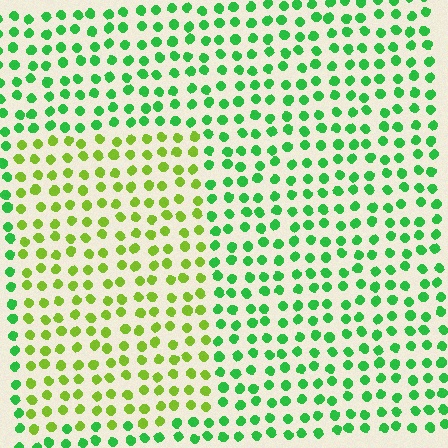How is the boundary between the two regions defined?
The boundary is defined purely by a slight shift in hue (about 42 degrees). Spacing, size, and orientation are identical on both sides.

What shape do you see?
I see a rectangle.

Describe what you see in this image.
The image is filled with small green elements in a uniform arrangement. A rectangle-shaped region is visible where the elements are tinted to a slightly different hue, forming a subtle color boundary.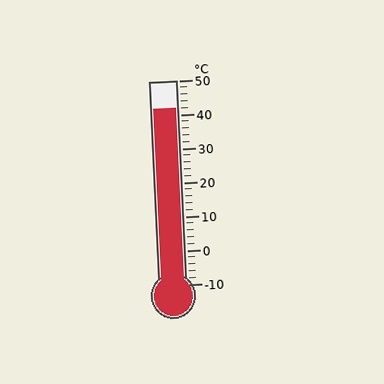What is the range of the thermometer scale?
The thermometer scale ranges from -10°C to 50°C.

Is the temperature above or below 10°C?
The temperature is above 10°C.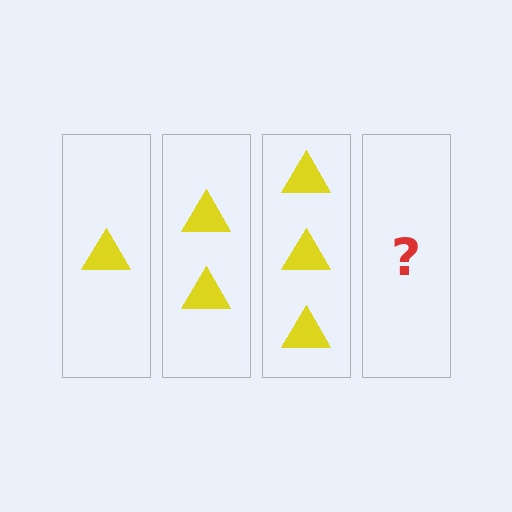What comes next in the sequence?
The next element should be 4 triangles.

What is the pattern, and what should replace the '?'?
The pattern is that each step adds one more triangle. The '?' should be 4 triangles.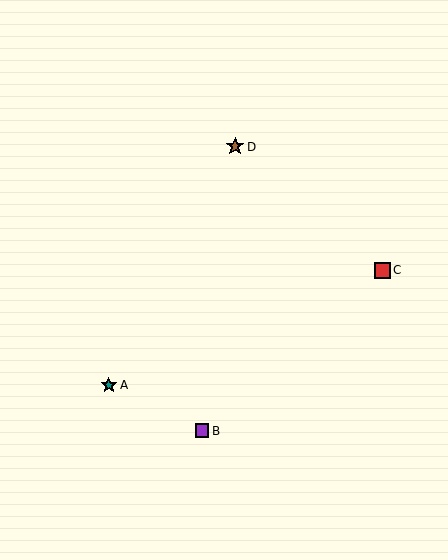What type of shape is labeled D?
Shape D is a brown star.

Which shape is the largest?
The brown star (labeled D) is the largest.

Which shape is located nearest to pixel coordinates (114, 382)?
The teal star (labeled A) at (109, 385) is nearest to that location.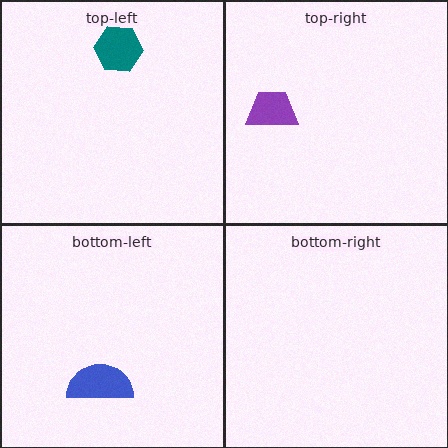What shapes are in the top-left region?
The teal hexagon.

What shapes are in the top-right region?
The purple trapezoid.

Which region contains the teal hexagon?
The top-left region.